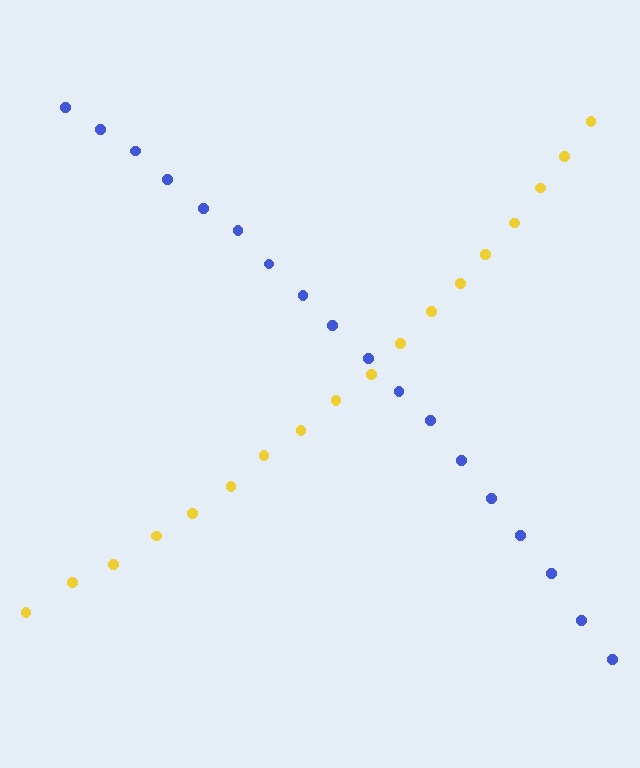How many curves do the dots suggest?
There are 2 distinct paths.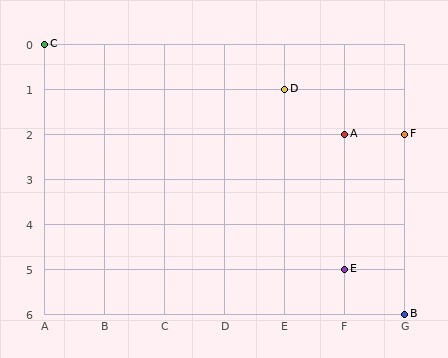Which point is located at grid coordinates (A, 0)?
Point C is at (A, 0).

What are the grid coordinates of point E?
Point E is at grid coordinates (F, 5).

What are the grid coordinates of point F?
Point F is at grid coordinates (G, 2).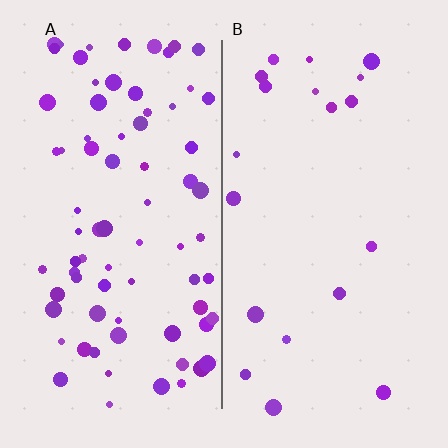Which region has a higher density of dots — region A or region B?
A (the left).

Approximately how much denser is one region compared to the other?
Approximately 3.7× — region A over region B.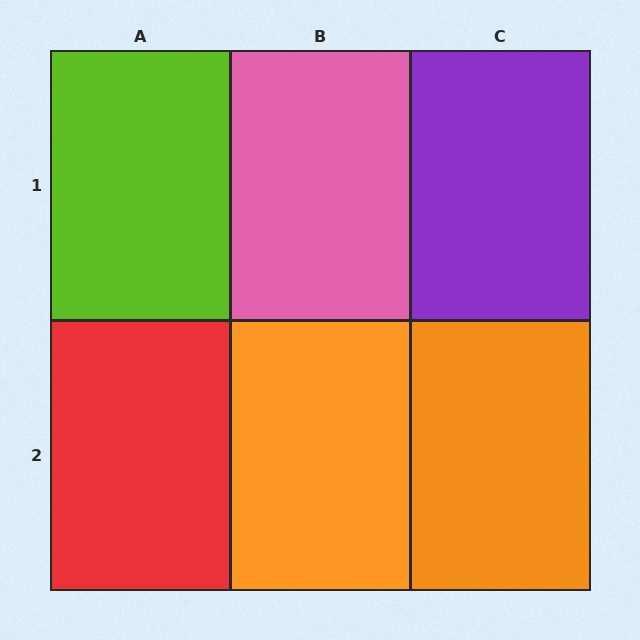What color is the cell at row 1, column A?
Lime.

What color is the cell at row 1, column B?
Pink.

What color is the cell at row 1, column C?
Purple.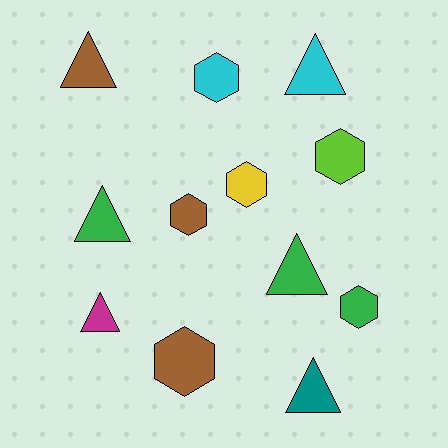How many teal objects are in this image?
There is 1 teal object.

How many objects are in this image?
There are 12 objects.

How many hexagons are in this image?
There are 6 hexagons.